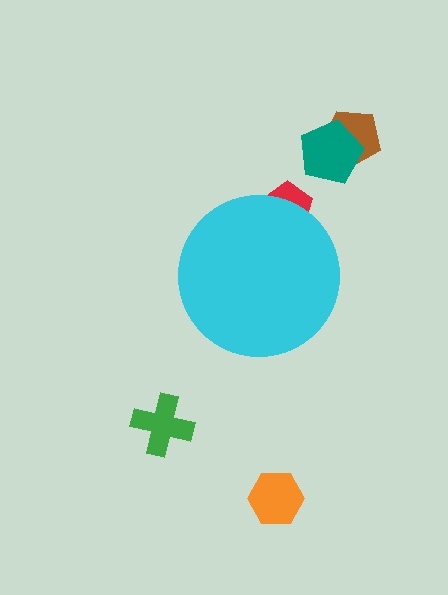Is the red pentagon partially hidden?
Yes, the red pentagon is partially hidden behind the cyan circle.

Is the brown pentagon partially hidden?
No, the brown pentagon is fully visible.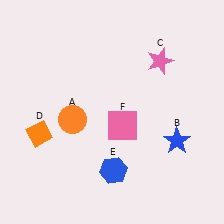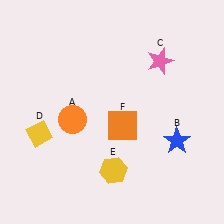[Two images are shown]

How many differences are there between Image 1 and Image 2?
There are 3 differences between the two images.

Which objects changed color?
D changed from orange to yellow. E changed from blue to yellow. F changed from pink to orange.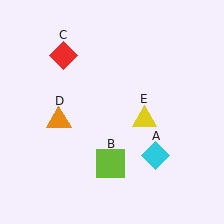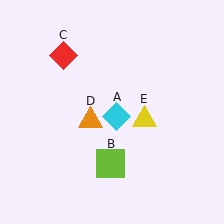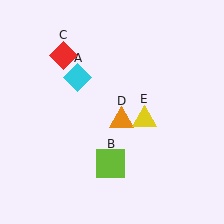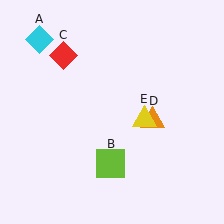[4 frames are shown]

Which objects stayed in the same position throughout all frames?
Lime square (object B) and red diamond (object C) and yellow triangle (object E) remained stationary.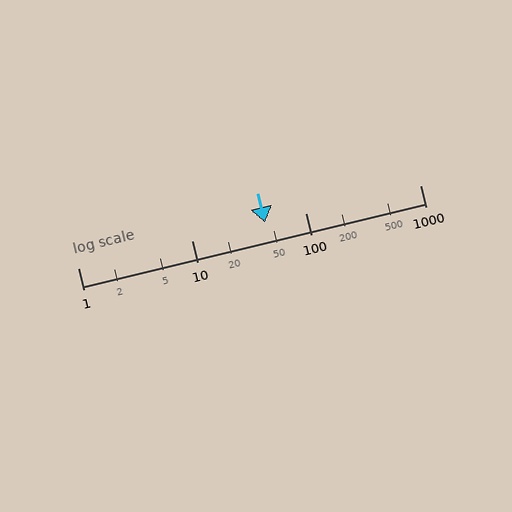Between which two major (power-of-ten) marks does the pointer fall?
The pointer is between 10 and 100.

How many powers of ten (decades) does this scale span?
The scale spans 3 decades, from 1 to 1000.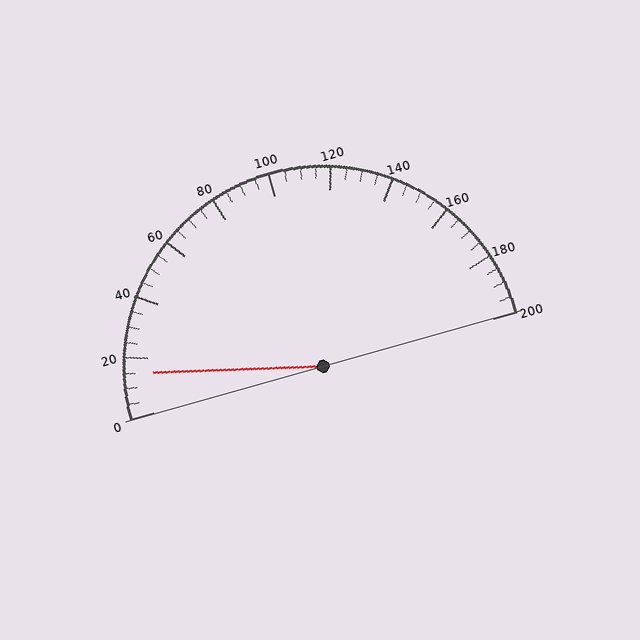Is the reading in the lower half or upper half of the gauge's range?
The reading is in the lower half of the range (0 to 200).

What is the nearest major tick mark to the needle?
The nearest major tick mark is 20.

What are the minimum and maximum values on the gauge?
The gauge ranges from 0 to 200.